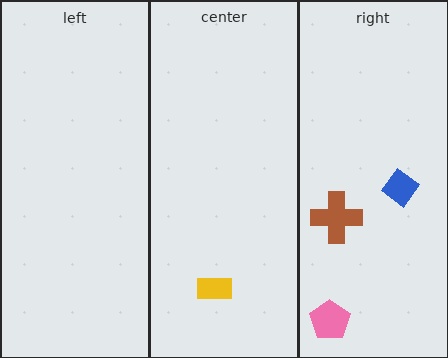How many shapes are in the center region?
1.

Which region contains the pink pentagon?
The right region.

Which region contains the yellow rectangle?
The center region.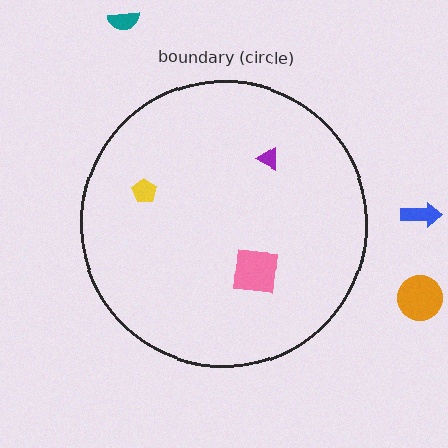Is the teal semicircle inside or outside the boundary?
Outside.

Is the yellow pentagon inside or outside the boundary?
Inside.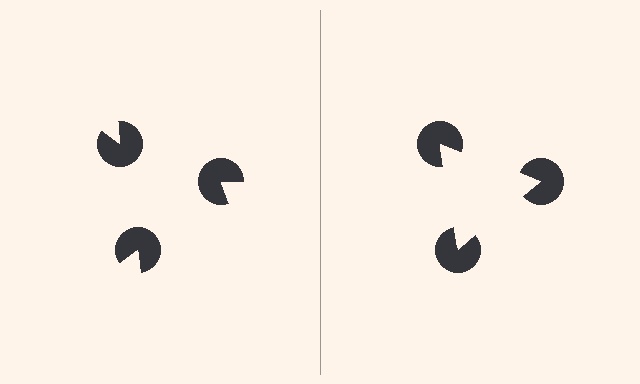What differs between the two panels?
The pac-man discs are positioned identically on both sides; only the wedge orientations differ. On the right they align to a triangle; on the left they are misaligned.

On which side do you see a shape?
An illusory triangle appears on the right side. On the left side the wedge cuts are rotated, so no coherent shape forms.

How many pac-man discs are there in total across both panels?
6 — 3 on each side.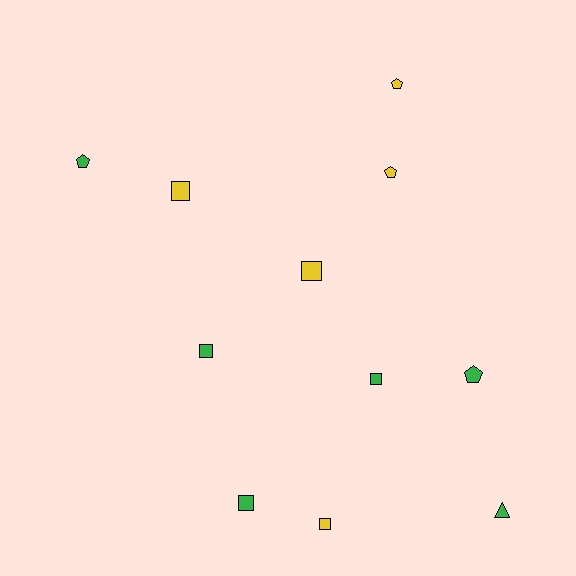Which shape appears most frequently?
Square, with 6 objects.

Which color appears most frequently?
Green, with 6 objects.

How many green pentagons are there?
There are 2 green pentagons.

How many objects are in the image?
There are 11 objects.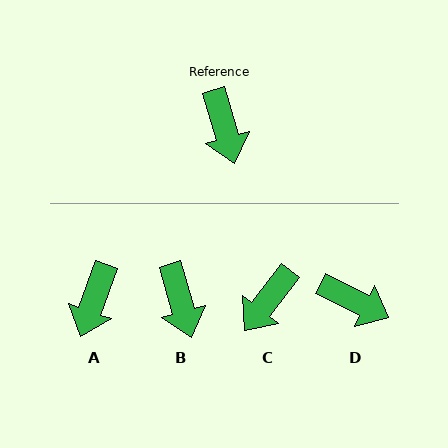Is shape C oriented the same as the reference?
No, it is off by about 53 degrees.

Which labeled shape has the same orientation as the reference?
B.